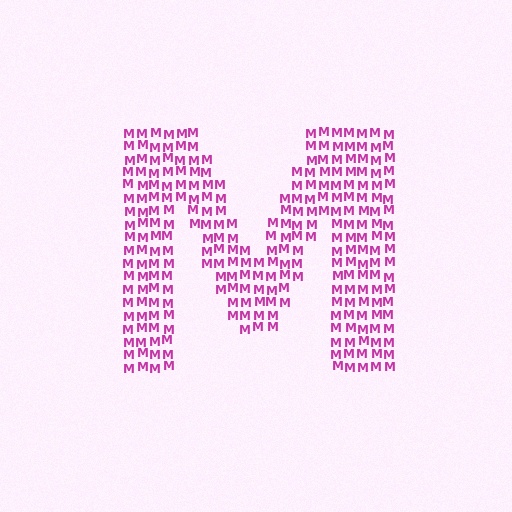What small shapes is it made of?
It is made of small letter M's.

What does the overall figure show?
The overall figure shows the letter M.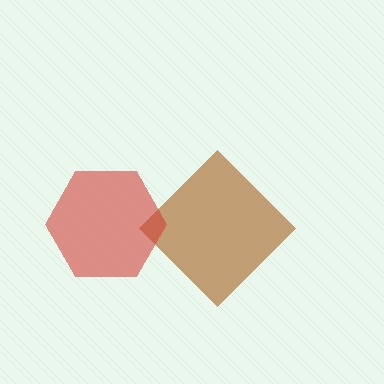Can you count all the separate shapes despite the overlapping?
Yes, there are 2 separate shapes.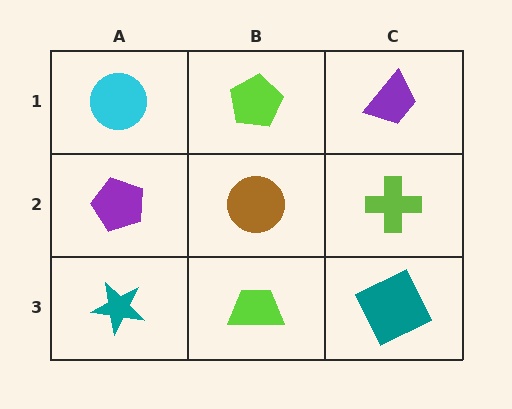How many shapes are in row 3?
3 shapes.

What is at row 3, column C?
A teal square.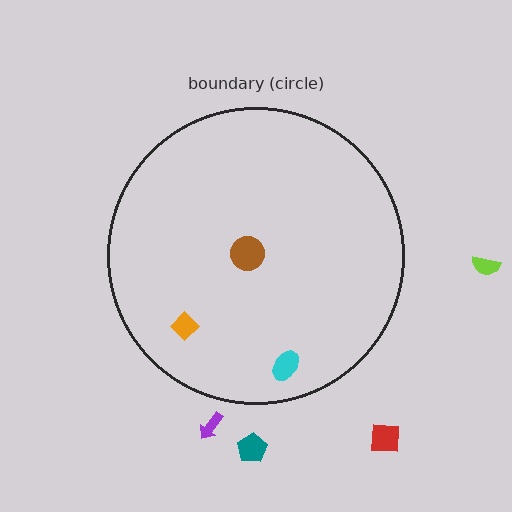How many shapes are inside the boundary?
3 inside, 4 outside.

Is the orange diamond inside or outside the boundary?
Inside.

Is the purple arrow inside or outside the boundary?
Outside.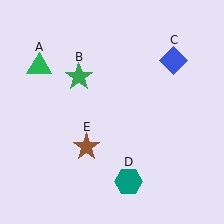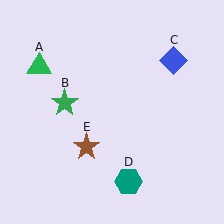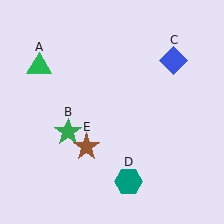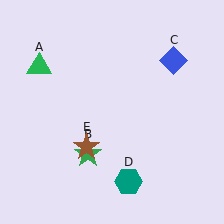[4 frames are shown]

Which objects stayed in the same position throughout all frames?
Green triangle (object A) and blue diamond (object C) and teal hexagon (object D) and brown star (object E) remained stationary.